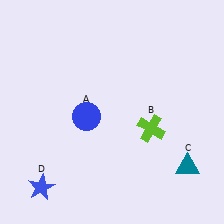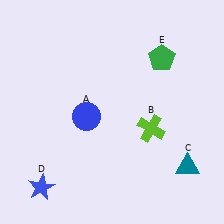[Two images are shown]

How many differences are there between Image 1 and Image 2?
There is 1 difference between the two images.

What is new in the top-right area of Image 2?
A green pentagon (E) was added in the top-right area of Image 2.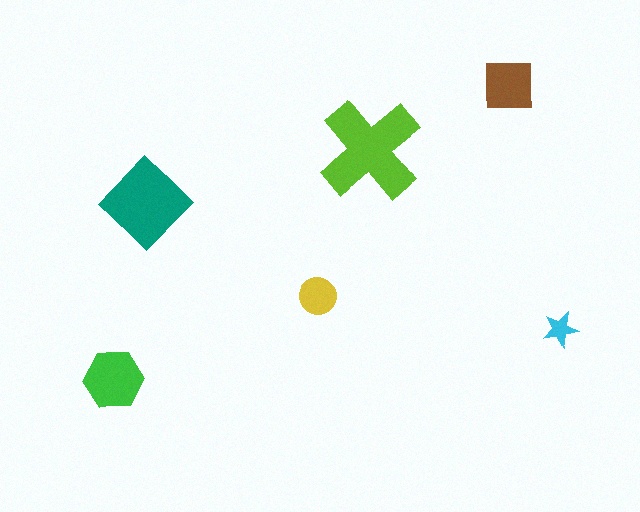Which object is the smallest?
The cyan star.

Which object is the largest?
The lime cross.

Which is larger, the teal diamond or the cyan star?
The teal diamond.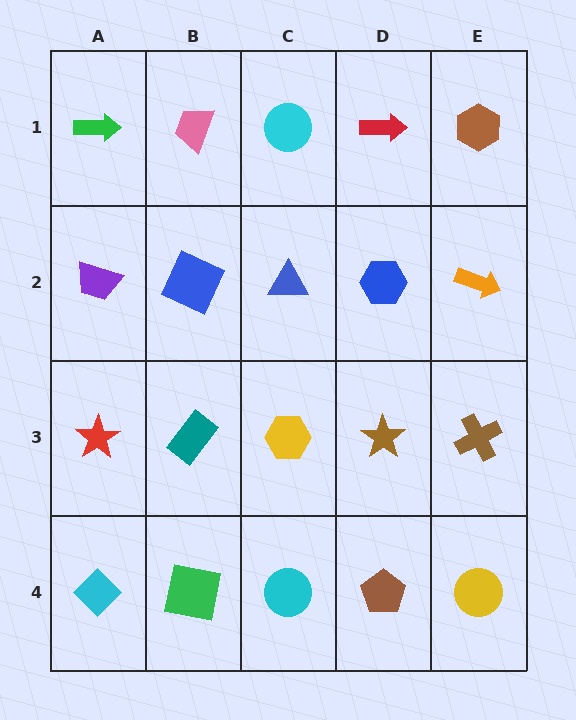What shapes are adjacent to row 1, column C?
A blue triangle (row 2, column C), a pink trapezoid (row 1, column B), a red arrow (row 1, column D).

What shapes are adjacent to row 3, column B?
A blue square (row 2, column B), a green square (row 4, column B), a red star (row 3, column A), a yellow hexagon (row 3, column C).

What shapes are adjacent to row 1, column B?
A blue square (row 2, column B), a green arrow (row 1, column A), a cyan circle (row 1, column C).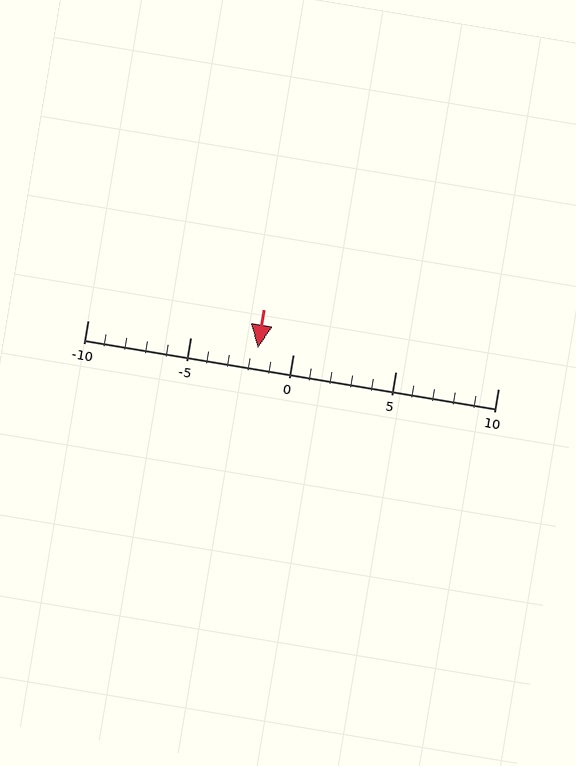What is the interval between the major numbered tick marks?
The major tick marks are spaced 5 units apart.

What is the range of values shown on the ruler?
The ruler shows values from -10 to 10.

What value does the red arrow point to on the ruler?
The red arrow points to approximately -2.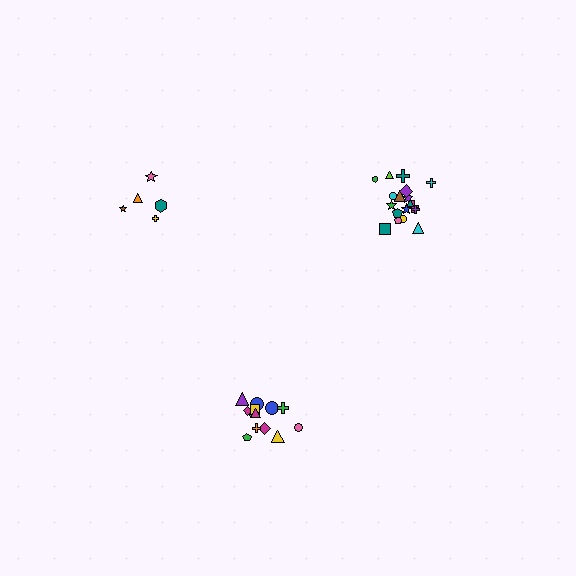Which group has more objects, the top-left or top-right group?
The top-right group.